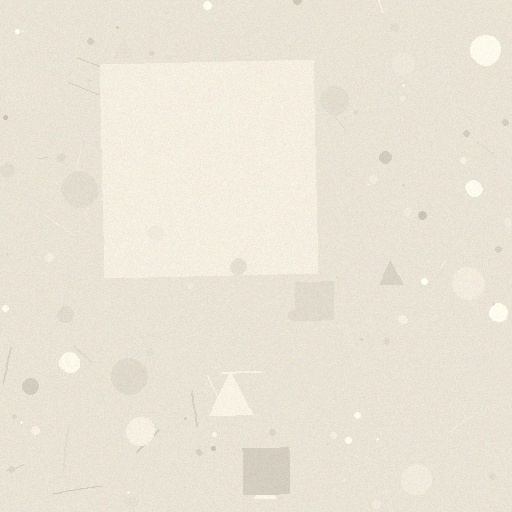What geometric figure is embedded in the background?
A square is embedded in the background.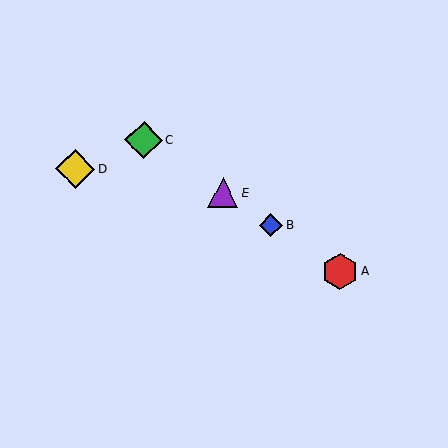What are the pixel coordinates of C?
Object C is at (144, 140).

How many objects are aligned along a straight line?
4 objects (A, B, C, E) are aligned along a straight line.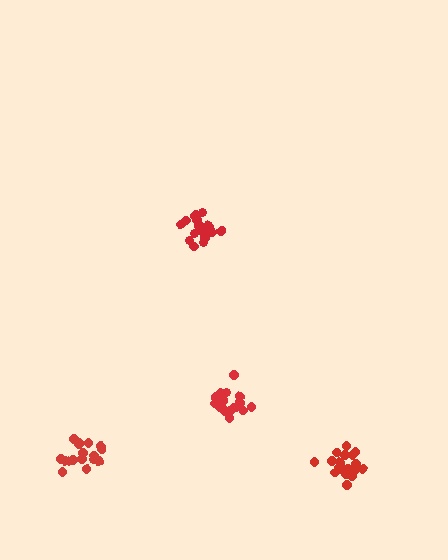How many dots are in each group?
Group 1: 19 dots, Group 2: 18 dots, Group 3: 18 dots, Group 4: 19 dots (74 total).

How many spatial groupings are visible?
There are 4 spatial groupings.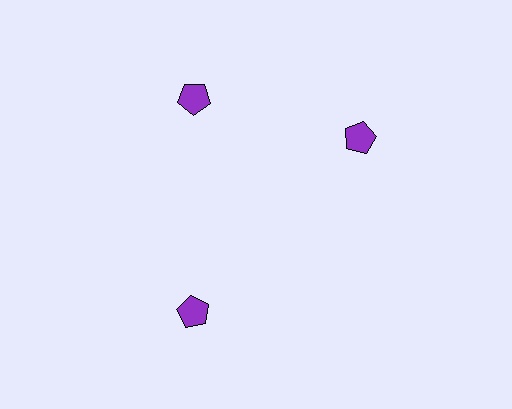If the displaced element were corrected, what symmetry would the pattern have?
It would have 3-fold rotational symmetry — the pattern would map onto itself every 120 degrees.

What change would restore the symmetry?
The symmetry would be restored by rotating it back into even spacing with its neighbors so that all 3 pentagons sit at equal angles and equal distance from the center.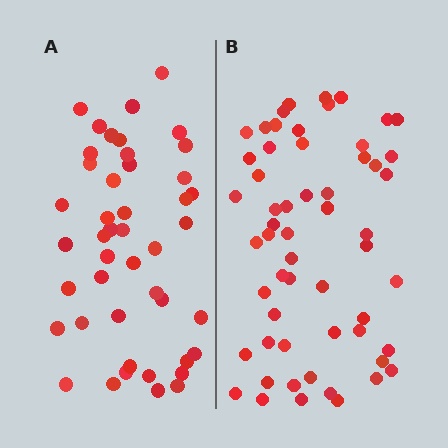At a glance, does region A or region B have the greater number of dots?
Region B (the right region) has more dots.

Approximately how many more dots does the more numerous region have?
Region B has roughly 12 or so more dots than region A.